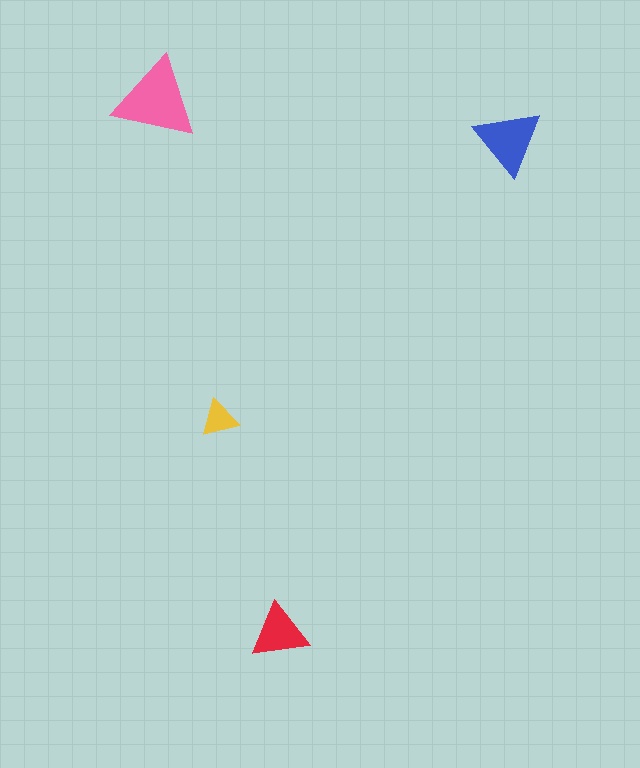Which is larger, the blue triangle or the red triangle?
The blue one.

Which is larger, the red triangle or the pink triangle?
The pink one.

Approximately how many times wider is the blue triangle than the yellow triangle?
About 2 times wider.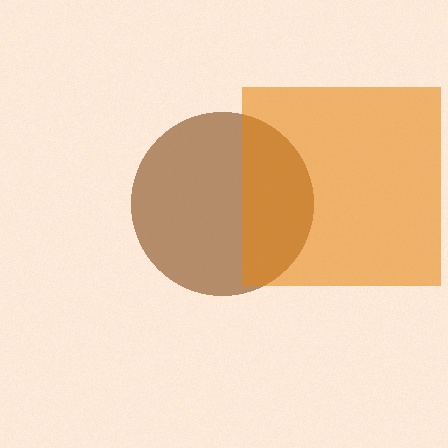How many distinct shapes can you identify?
There are 2 distinct shapes: a brown circle, an orange square.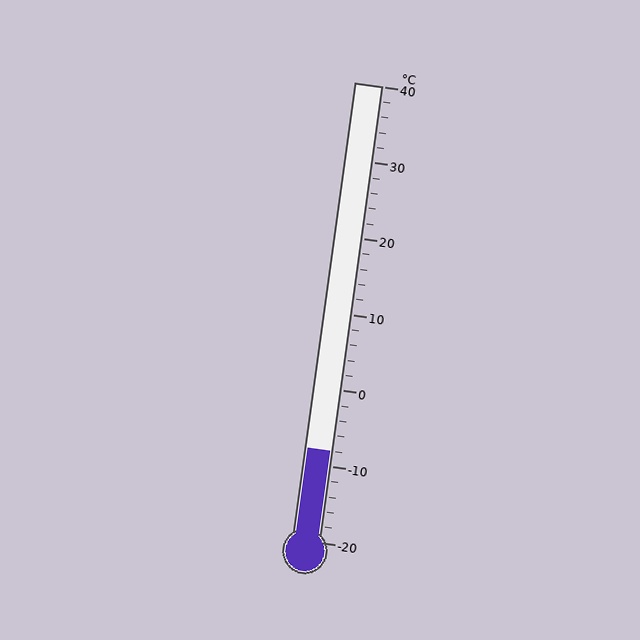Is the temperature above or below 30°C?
The temperature is below 30°C.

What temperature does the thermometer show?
The thermometer shows approximately -8°C.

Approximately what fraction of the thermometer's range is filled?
The thermometer is filled to approximately 20% of its range.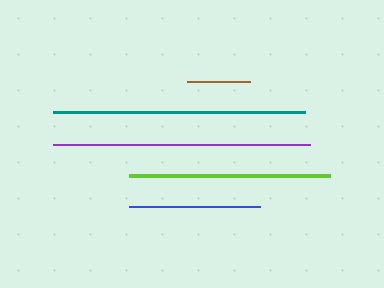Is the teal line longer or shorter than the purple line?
The purple line is longer than the teal line.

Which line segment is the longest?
The purple line is the longest at approximately 257 pixels.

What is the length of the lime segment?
The lime segment is approximately 201 pixels long.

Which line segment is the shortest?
The brown line is the shortest at approximately 64 pixels.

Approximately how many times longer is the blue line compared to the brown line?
The blue line is approximately 2.0 times the length of the brown line.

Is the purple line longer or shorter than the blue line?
The purple line is longer than the blue line.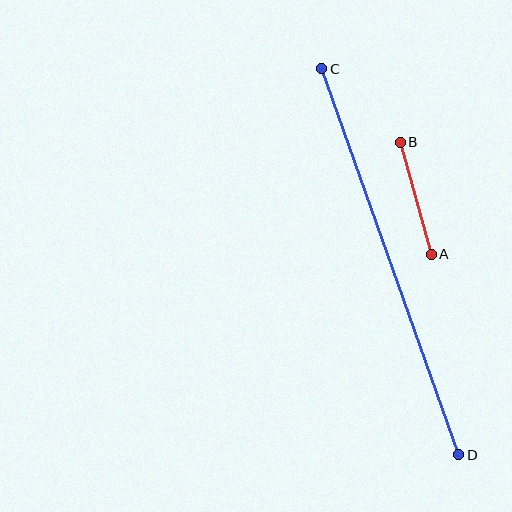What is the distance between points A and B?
The distance is approximately 116 pixels.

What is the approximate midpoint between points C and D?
The midpoint is at approximately (390, 262) pixels.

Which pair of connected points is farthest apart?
Points C and D are farthest apart.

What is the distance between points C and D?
The distance is approximately 409 pixels.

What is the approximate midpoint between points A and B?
The midpoint is at approximately (416, 198) pixels.